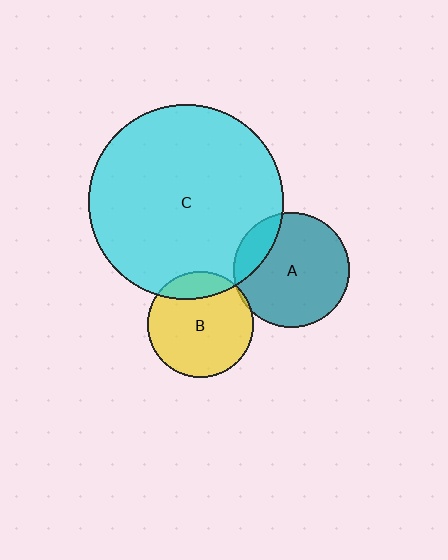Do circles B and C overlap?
Yes.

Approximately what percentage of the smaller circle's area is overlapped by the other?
Approximately 15%.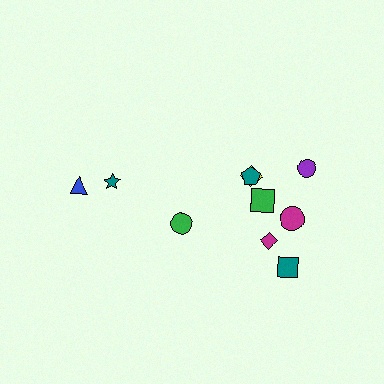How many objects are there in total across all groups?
There are 10 objects.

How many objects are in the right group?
There are 7 objects.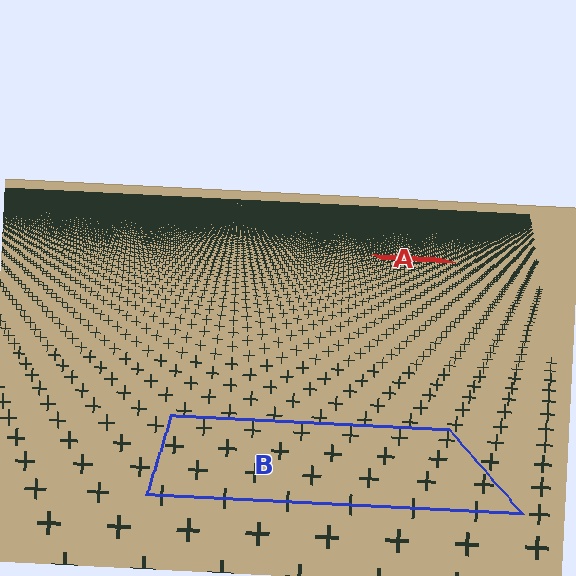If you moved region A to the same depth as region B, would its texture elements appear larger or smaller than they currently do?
They would appear larger. At a closer depth, the same texture elements are projected at a bigger on-screen size.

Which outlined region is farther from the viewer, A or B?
Region A is farther from the viewer — the texture elements inside it appear smaller and more densely packed.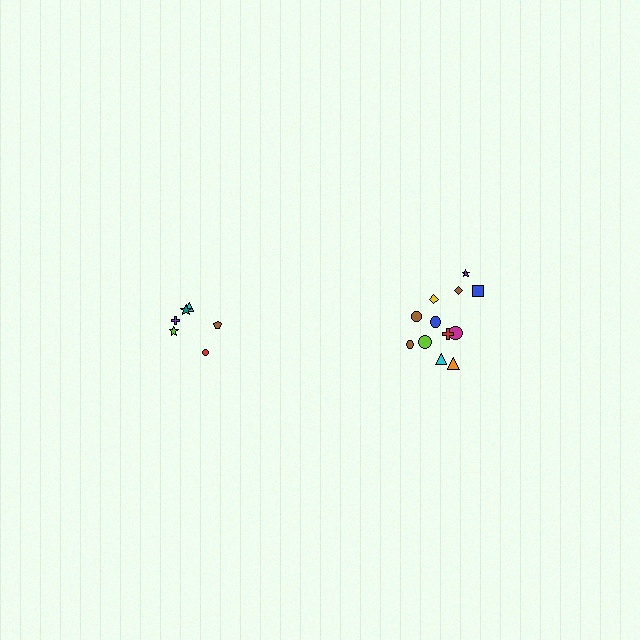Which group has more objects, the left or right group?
The right group.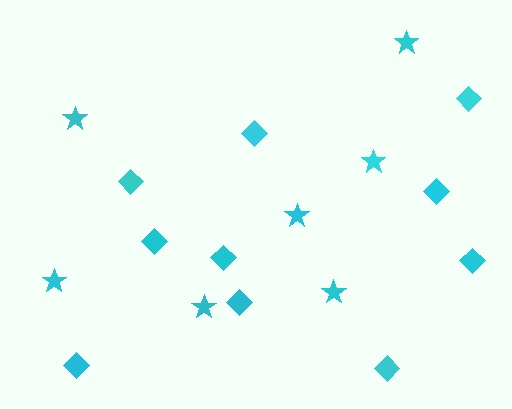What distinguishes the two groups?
There are 2 groups: one group of stars (7) and one group of diamonds (10).